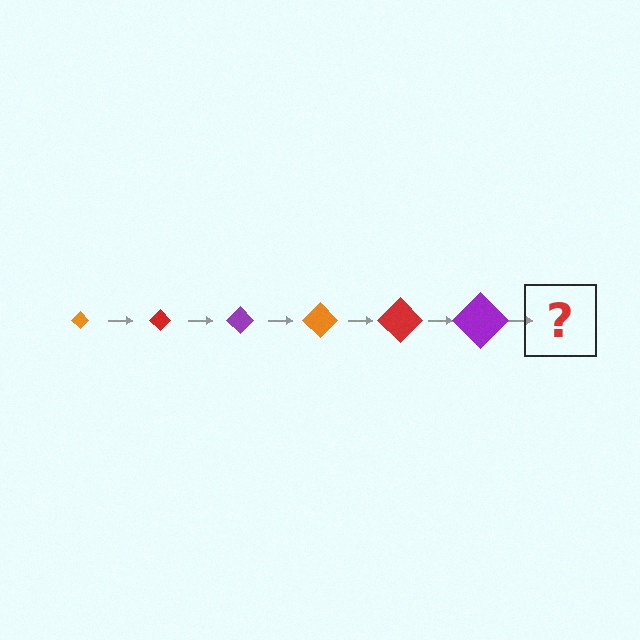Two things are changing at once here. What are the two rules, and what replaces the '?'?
The two rules are that the diamond grows larger each step and the color cycles through orange, red, and purple. The '?' should be an orange diamond, larger than the previous one.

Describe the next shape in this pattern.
It should be an orange diamond, larger than the previous one.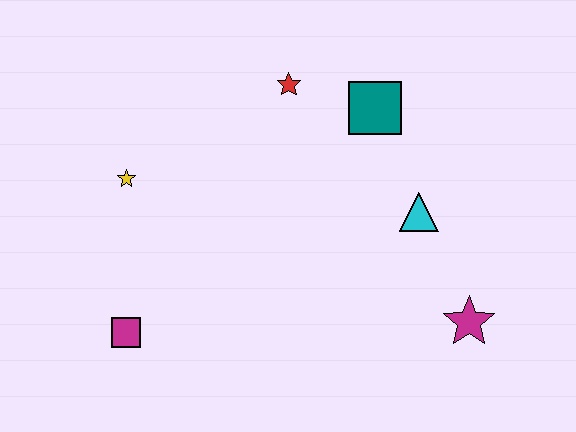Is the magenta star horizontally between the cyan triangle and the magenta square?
No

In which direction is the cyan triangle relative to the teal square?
The cyan triangle is below the teal square.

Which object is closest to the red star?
The teal square is closest to the red star.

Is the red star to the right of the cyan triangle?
No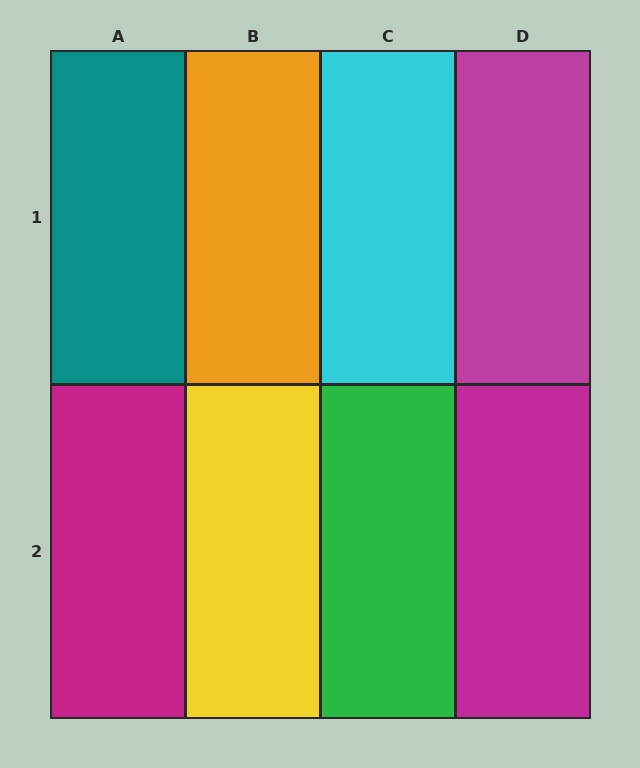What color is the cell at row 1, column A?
Teal.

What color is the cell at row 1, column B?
Orange.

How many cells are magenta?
3 cells are magenta.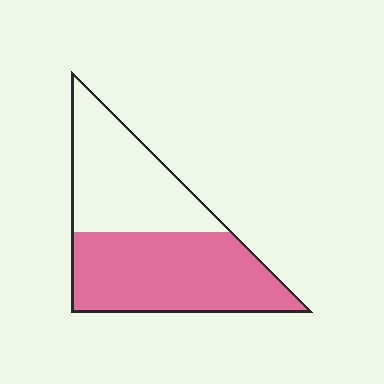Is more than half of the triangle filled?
Yes.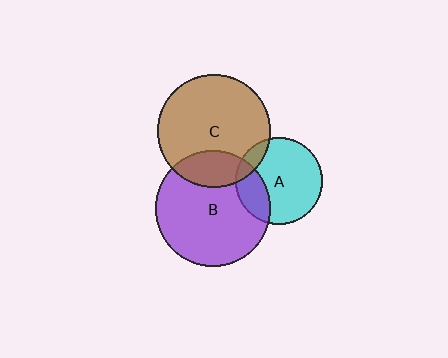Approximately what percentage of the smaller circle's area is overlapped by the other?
Approximately 20%.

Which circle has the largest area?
Circle B (purple).